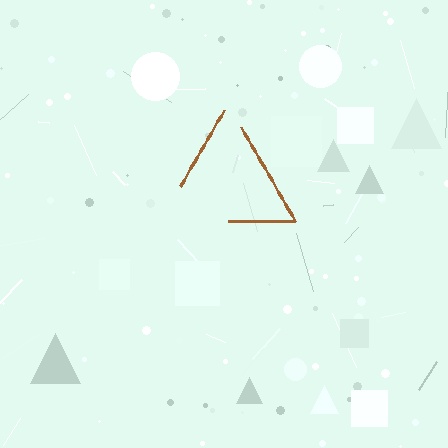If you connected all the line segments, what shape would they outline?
They would outline a triangle.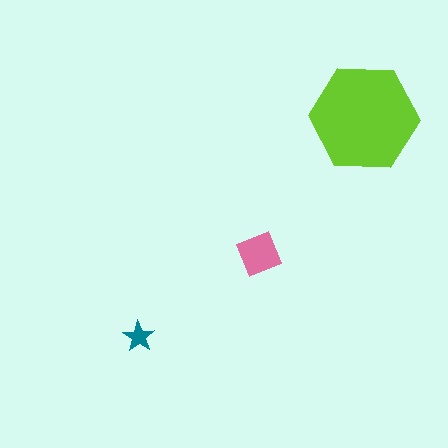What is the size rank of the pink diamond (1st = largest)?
2nd.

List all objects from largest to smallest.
The lime hexagon, the pink diamond, the teal star.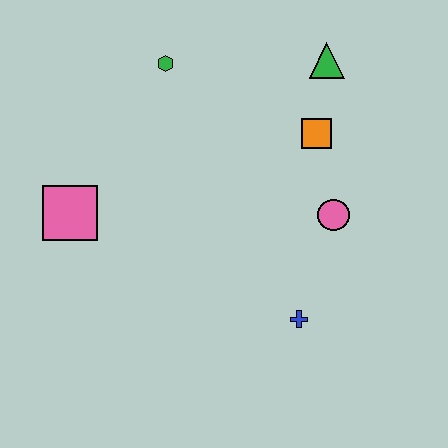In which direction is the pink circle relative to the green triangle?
The pink circle is below the green triangle.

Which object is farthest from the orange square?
The pink square is farthest from the orange square.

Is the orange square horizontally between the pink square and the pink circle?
Yes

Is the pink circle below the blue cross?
No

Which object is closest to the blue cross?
The pink circle is closest to the blue cross.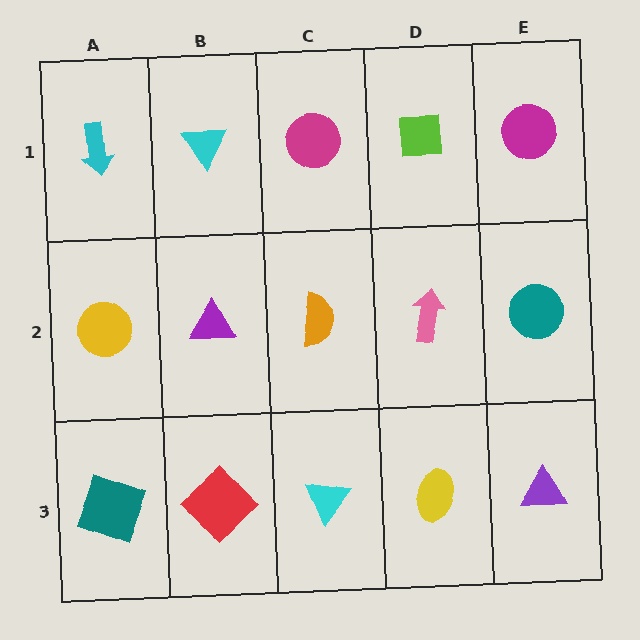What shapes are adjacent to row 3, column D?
A pink arrow (row 2, column D), a cyan triangle (row 3, column C), a purple triangle (row 3, column E).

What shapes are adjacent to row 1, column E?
A teal circle (row 2, column E), a lime square (row 1, column D).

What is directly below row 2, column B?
A red diamond.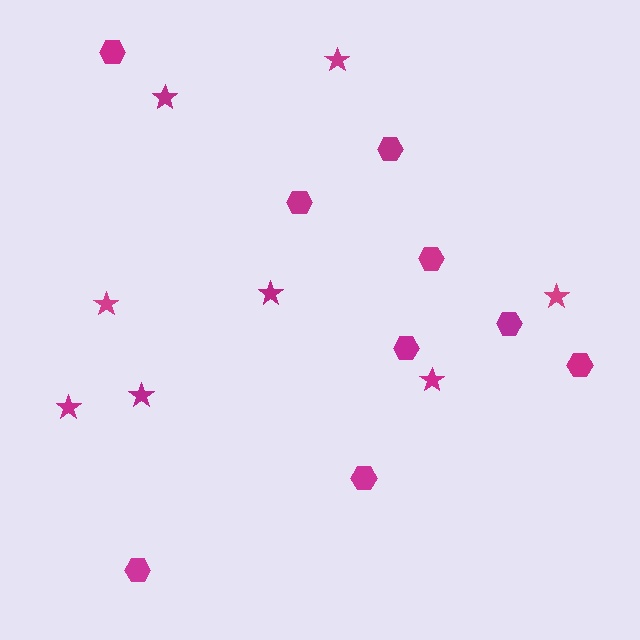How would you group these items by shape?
There are 2 groups: one group of stars (8) and one group of hexagons (9).